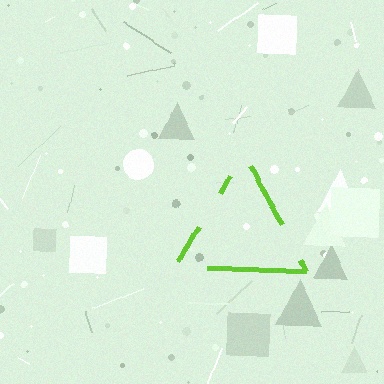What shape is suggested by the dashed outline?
The dashed outline suggests a triangle.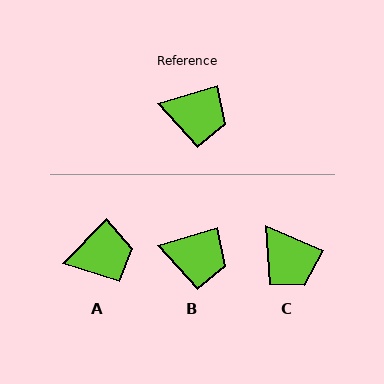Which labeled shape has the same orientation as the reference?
B.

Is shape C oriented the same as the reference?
No, it is off by about 40 degrees.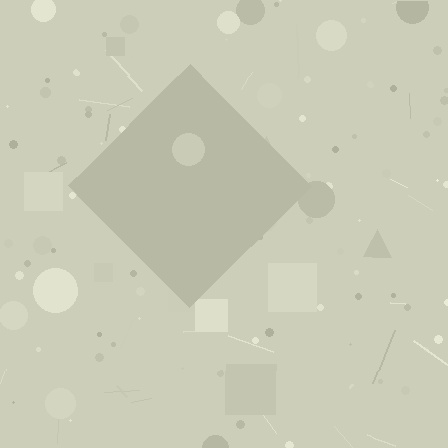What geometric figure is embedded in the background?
A diamond is embedded in the background.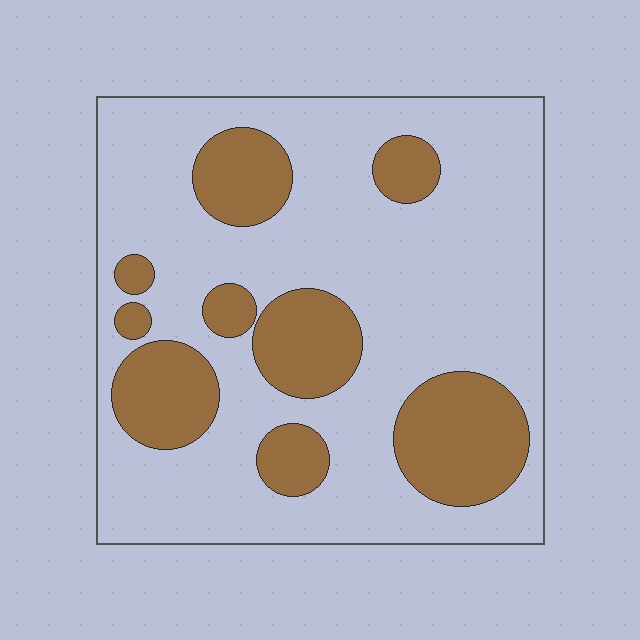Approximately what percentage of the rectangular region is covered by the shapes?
Approximately 25%.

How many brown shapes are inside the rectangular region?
9.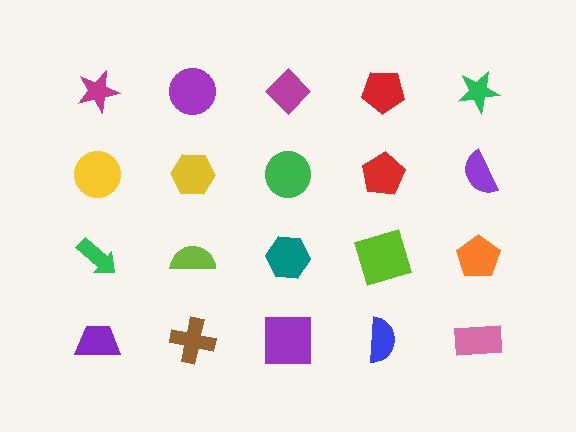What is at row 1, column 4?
A red pentagon.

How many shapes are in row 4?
5 shapes.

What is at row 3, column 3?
A teal hexagon.